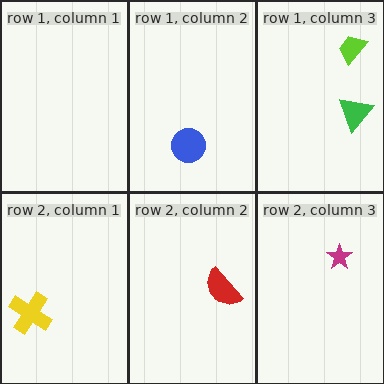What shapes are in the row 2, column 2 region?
The red semicircle.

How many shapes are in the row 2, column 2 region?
1.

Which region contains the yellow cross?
The row 2, column 1 region.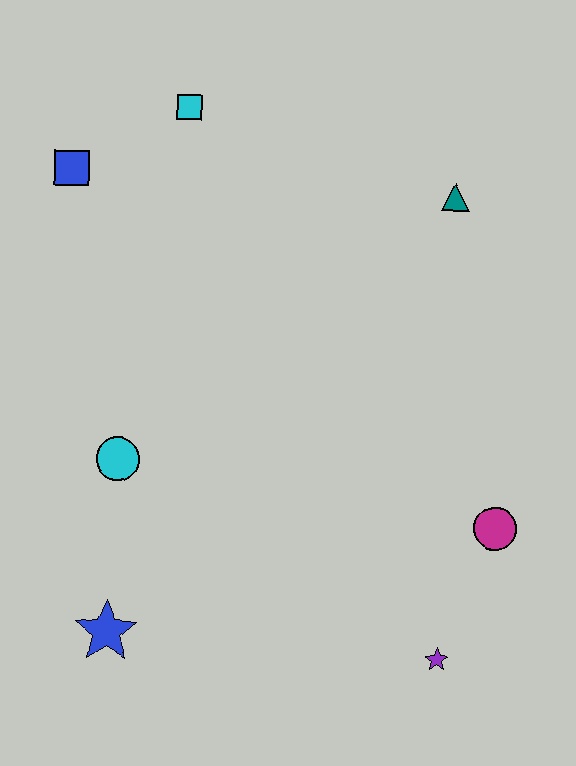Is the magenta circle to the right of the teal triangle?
Yes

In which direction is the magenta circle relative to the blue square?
The magenta circle is to the right of the blue square.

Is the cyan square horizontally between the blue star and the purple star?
Yes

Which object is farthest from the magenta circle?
The blue square is farthest from the magenta circle.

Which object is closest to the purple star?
The magenta circle is closest to the purple star.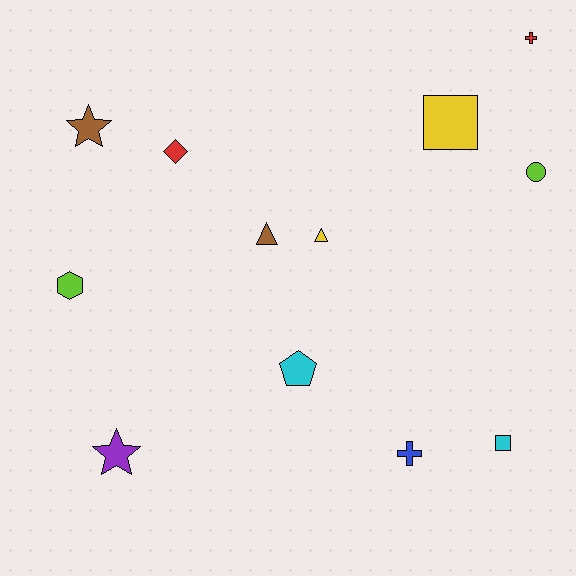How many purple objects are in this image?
There is 1 purple object.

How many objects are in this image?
There are 12 objects.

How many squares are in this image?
There are 2 squares.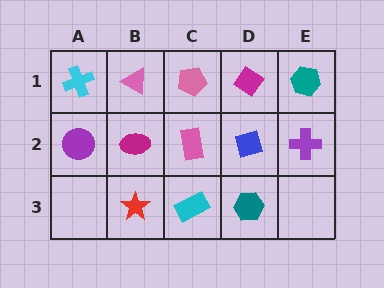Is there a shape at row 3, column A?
No, that cell is empty.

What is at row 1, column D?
A magenta diamond.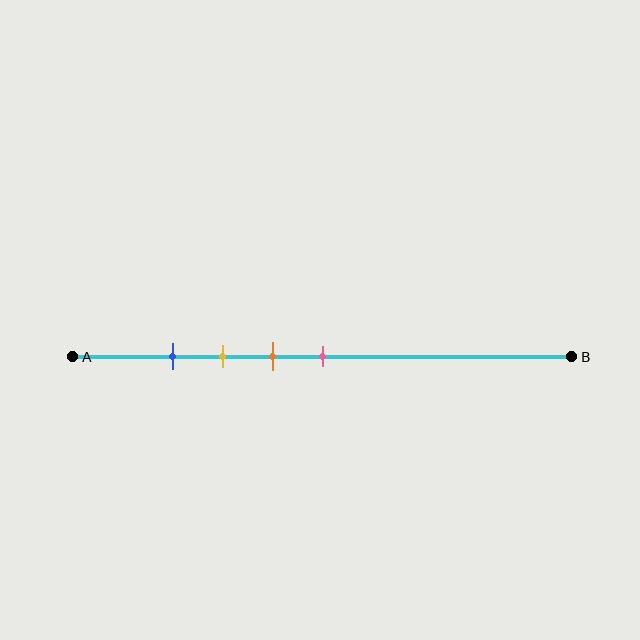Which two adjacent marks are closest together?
The blue and yellow marks are the closest adjacent pair.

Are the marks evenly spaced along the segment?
Yes, the marks are approximately evenly spaced.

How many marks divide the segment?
There are 4 marks dividing the segment.